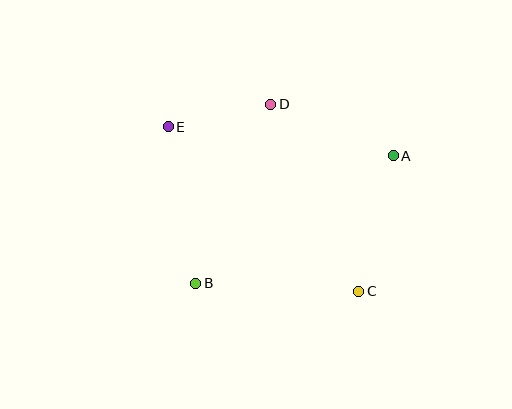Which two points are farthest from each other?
Points C and E are farthest from each other.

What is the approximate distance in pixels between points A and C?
The distance between A and C is approximately 140 pixels.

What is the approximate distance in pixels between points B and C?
The distance between B and C is approximately 163 pixels.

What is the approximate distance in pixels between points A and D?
The distance between A and D is approximately 133 pixels.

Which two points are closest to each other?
Points D and E are closest to each other.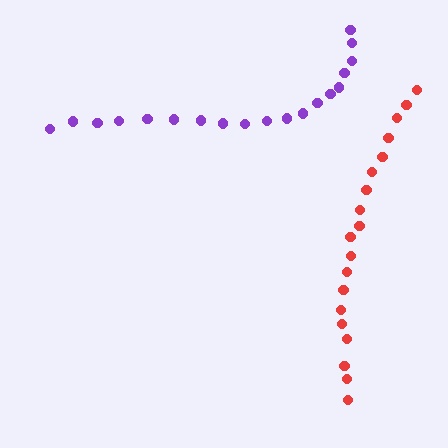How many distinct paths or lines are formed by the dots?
There are 2 distinct paths.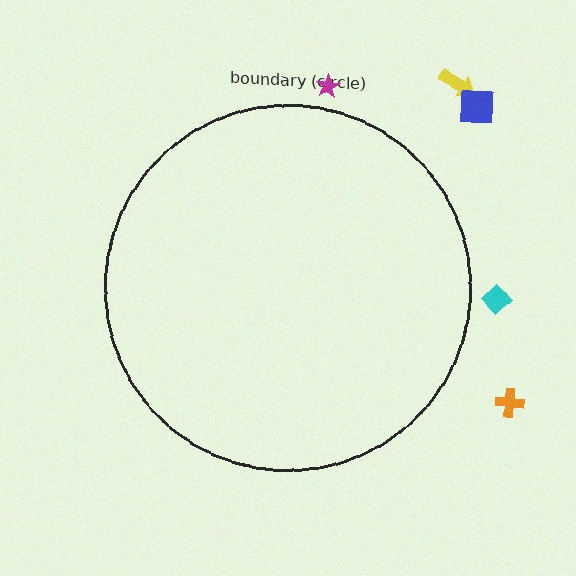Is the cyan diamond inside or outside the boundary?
Outside.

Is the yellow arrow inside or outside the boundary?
Outside.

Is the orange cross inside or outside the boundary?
Outside.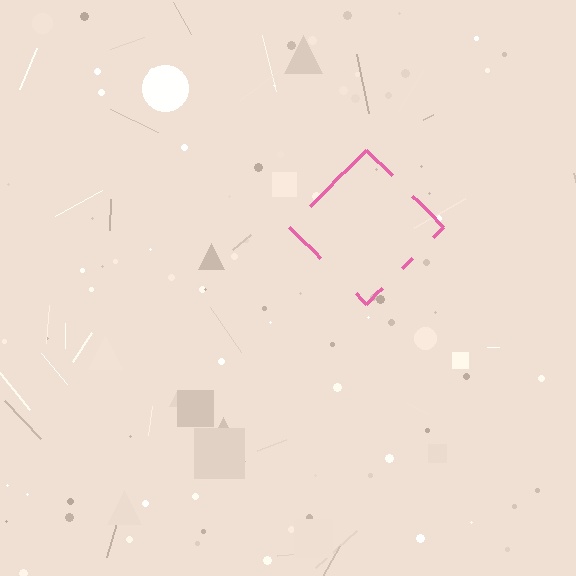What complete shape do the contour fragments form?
The contour fragments form a diamond.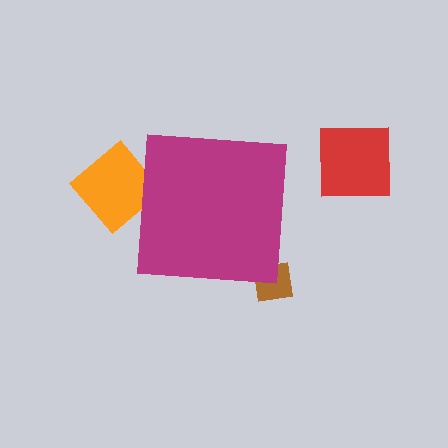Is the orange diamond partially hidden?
Yes, the orange diamond is partially hidden behind the magenta square.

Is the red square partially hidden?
No, the red square is fully visible.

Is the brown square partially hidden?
Yes, the brown square is partially hidden behind the magenta square.